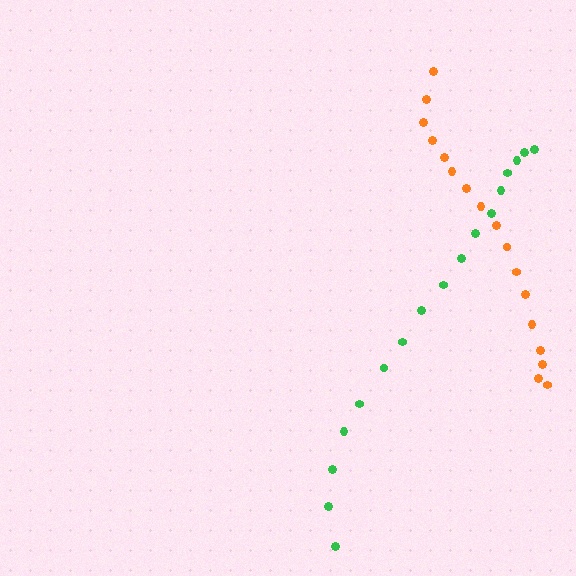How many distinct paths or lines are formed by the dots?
There are 2 distinct paths.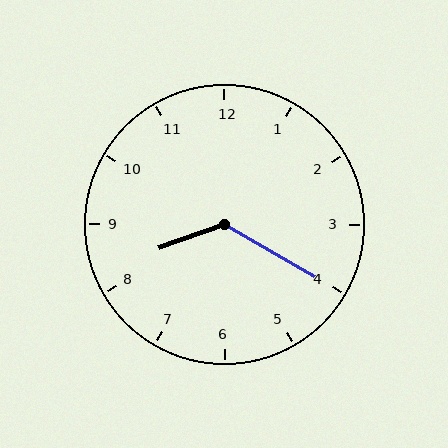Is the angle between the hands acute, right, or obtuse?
It is obtuse.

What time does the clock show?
8:20.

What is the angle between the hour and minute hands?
Approximately 130 degrees.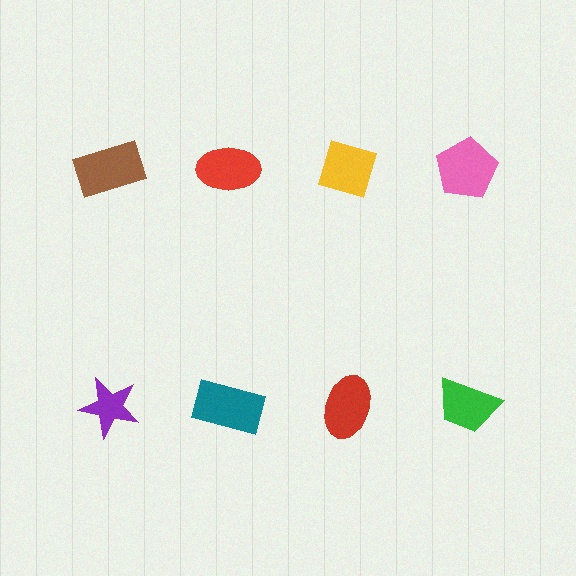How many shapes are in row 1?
4 shapes.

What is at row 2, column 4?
A green trapezoid.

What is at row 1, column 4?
A pink pentagon.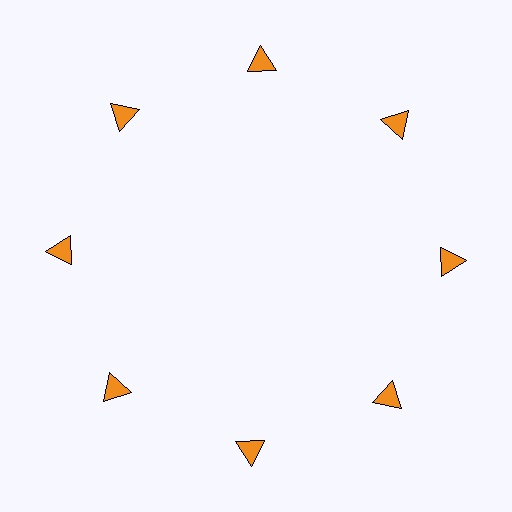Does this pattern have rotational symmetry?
Yes, this pattern has 8-fold rotational symmetry. It looks the same after rotating 45 degrees around the center.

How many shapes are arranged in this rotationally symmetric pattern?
There are 8 shapes, arranged in 8 groups of 1.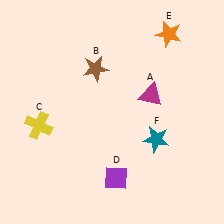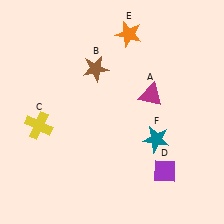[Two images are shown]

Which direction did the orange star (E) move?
The orange star (E) moved left.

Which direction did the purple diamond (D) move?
The purple diamond (D) moved right.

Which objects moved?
The objects that moved are: the purple diamond (D), the orange star (E).